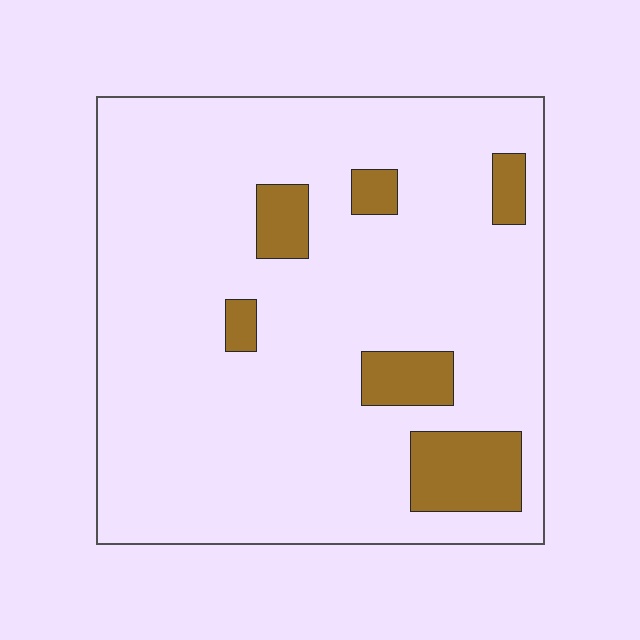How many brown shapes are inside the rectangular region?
6.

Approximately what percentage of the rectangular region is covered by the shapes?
Approximately 10%.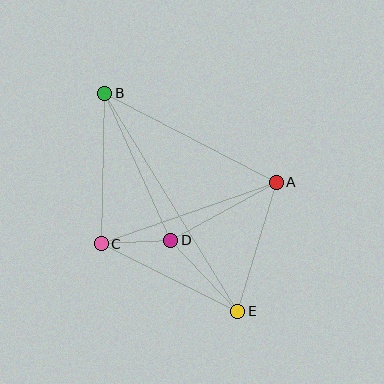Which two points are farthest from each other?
Points B and E are farthest from each other.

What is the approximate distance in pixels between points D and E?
The distance between D and E is approximately 98 pixels.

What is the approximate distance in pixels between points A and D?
The distance between A and D is approximately 120 pixels.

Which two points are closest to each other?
Points C and D are closest to each other.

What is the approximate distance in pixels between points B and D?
The distance between B and D is approximately 161 pixels.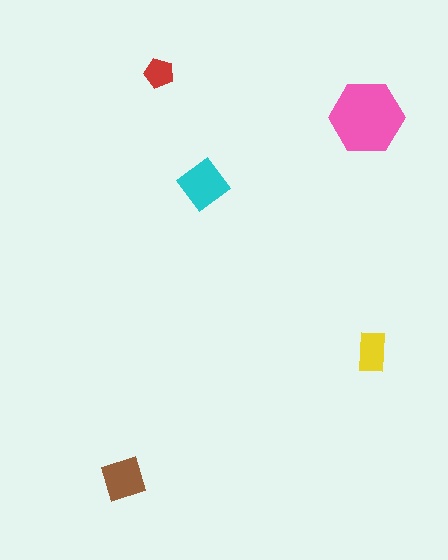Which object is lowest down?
The brown square is bottommost.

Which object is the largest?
The pink hexagon.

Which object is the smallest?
The red pentagon.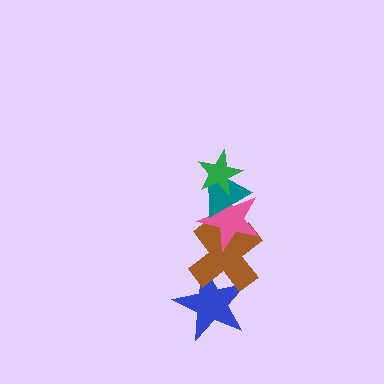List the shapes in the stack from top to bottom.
From top to bottom: the green star, the teal triangle, the pink star, the brown cross, the blue star.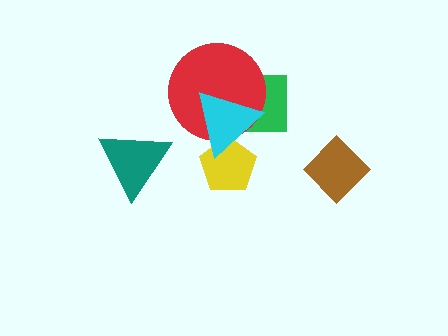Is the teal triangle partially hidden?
No, no other shape covers it.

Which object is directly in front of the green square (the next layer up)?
The red circle is directly in front of the green square.